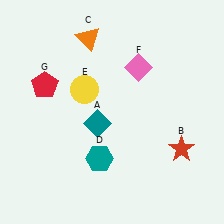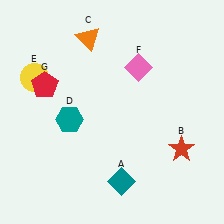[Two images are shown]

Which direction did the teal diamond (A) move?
The teal diamond (A) moved down.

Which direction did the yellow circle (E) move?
The yellow circle (E) moved left.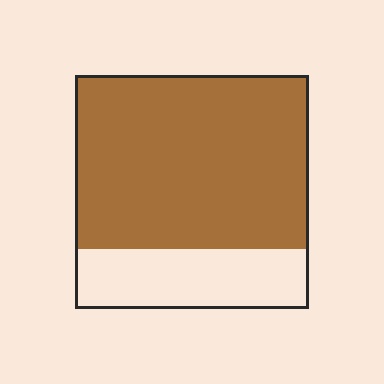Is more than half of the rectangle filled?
Yes.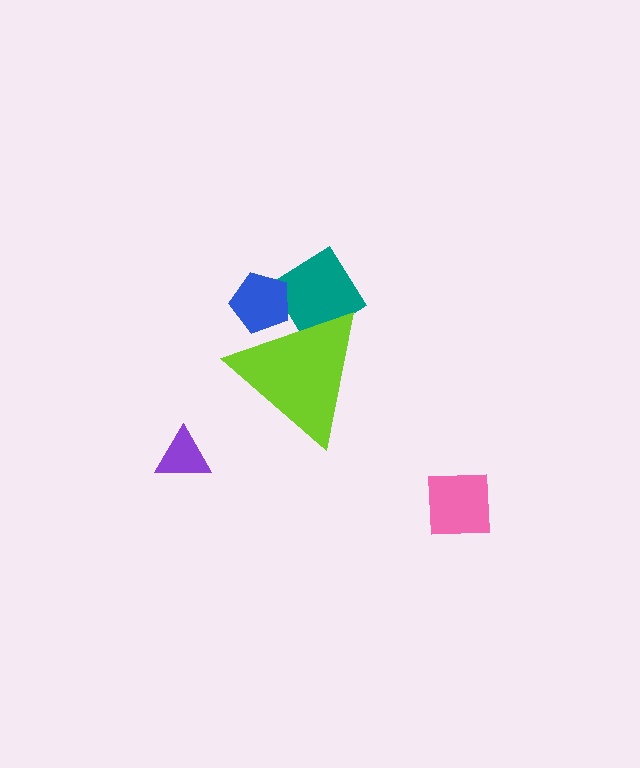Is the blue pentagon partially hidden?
Yes, the blue pentagon is partially hidden behind the lime triangle.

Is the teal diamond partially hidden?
Yes, the teal diamond is partially hidden behind the lime triangle.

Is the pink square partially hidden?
No, the pink square is fully visible.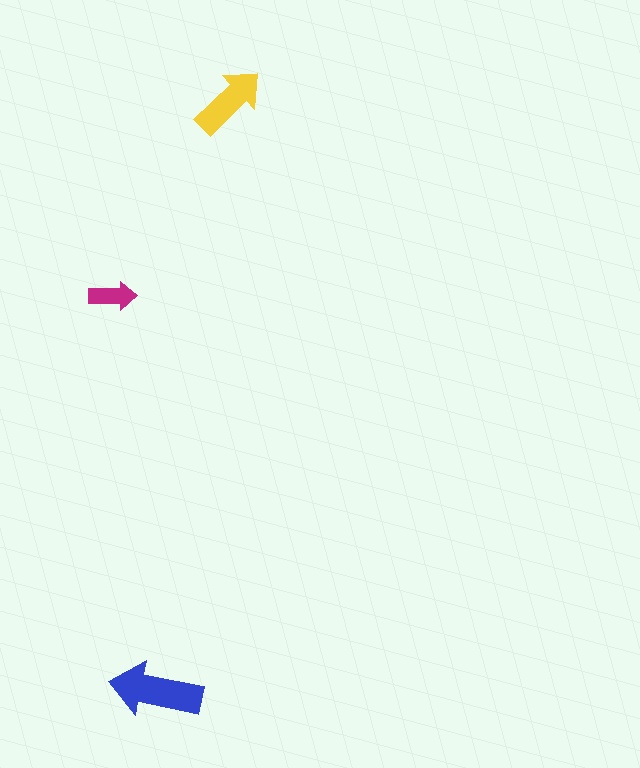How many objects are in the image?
There are 3 objects in the image.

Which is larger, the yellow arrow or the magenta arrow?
The yellow one.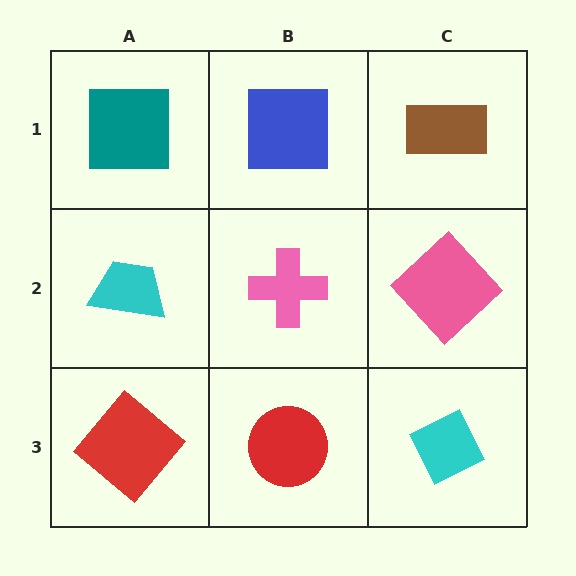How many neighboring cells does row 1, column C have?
2.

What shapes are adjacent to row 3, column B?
A pink cross (row 2, column B), a red diamond (row 3, column A), a cyan diamond (row 3, column C).